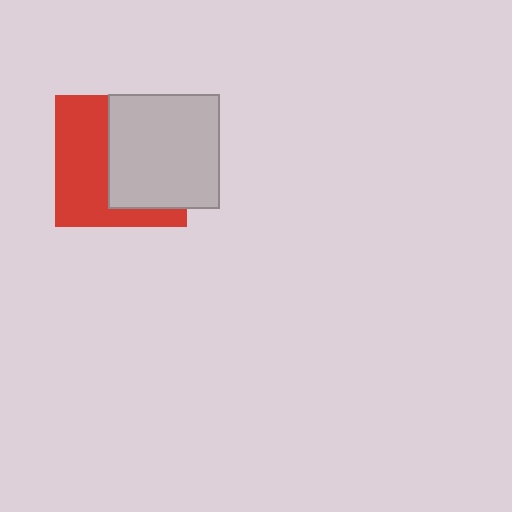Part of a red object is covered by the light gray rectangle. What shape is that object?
It is a square.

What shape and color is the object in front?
The object in front is a light gray rectangle.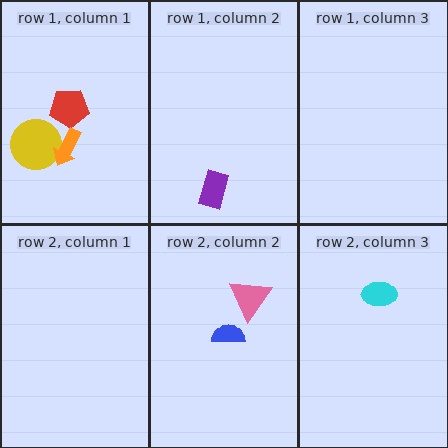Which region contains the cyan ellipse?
The row 2, column 3 region.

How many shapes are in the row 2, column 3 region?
1.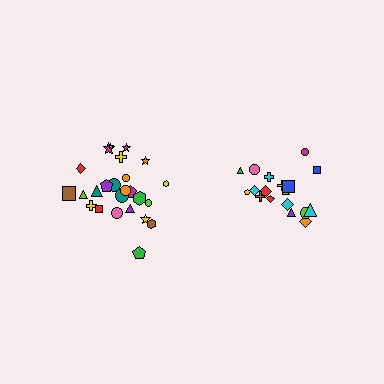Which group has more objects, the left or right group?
The left group.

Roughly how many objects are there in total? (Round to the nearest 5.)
Roughly 45 objects in total.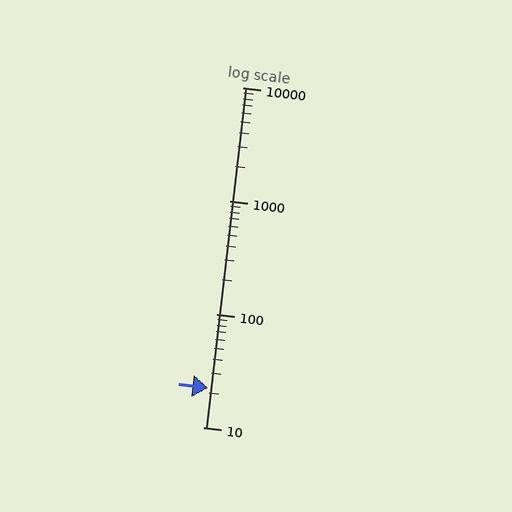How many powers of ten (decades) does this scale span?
The scale spans 3 decades, from 10 to 10000.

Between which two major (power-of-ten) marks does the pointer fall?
The pointer is between 10 and 100.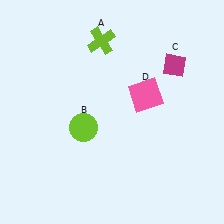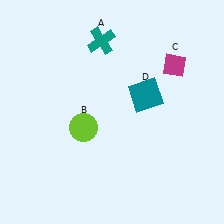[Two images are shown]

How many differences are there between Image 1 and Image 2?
There are 2 differences between the two images.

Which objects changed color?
A changed from lime to teal. D changed from pink to teal.